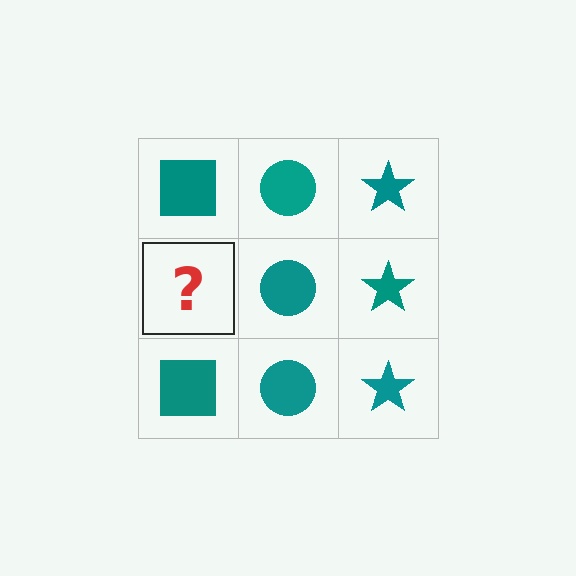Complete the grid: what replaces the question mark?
The question mark should be replaced with a teal square.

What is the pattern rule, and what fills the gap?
The rule is that each column has a consistent shape. The gap should be filled with a teal square.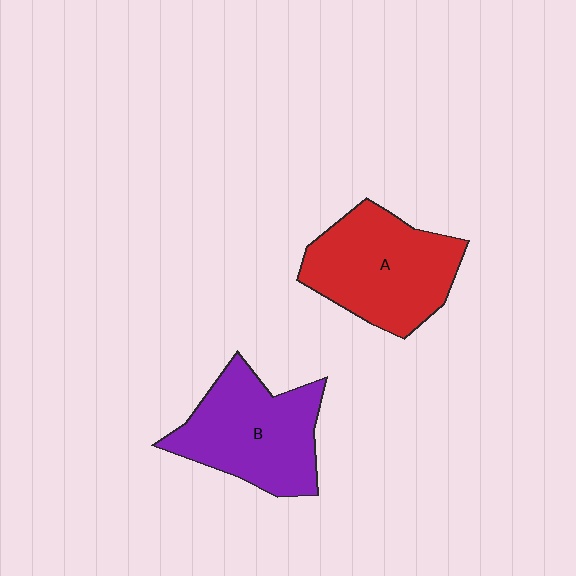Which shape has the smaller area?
Shape B (purple).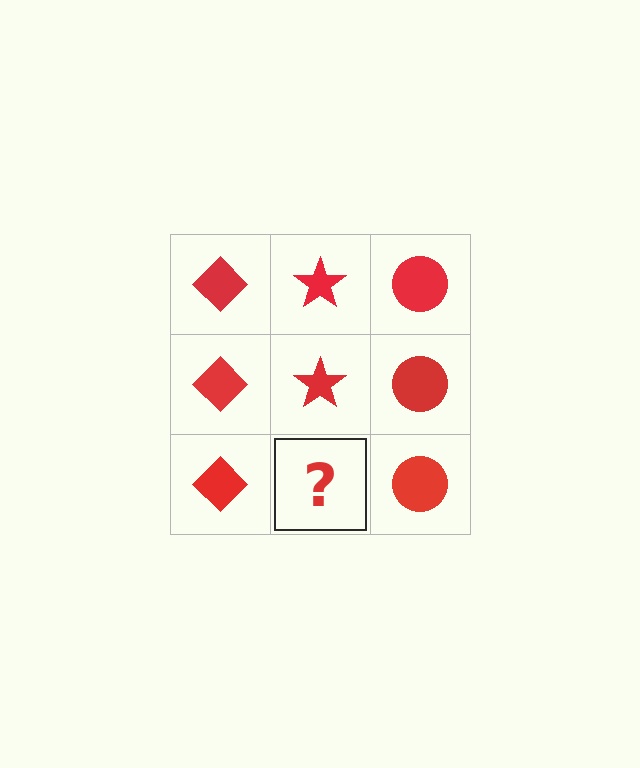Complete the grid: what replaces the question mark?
The question mark should be replaced with a red star.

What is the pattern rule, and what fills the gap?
The rule is that each column has a consistent shape. The gap should be filled with a red star.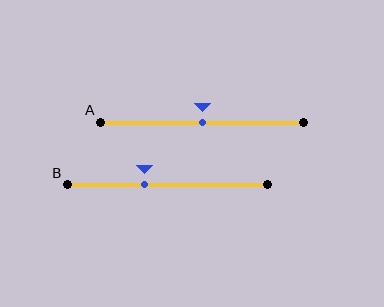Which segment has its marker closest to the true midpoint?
Segment A has its marker closest to the true midpoint.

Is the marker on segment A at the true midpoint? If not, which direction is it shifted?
Yes, the marker on segment A is at the true midpoint.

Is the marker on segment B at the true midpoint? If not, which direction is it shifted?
No, the marker on segment B is shifted to the left by about 11% of the segment length.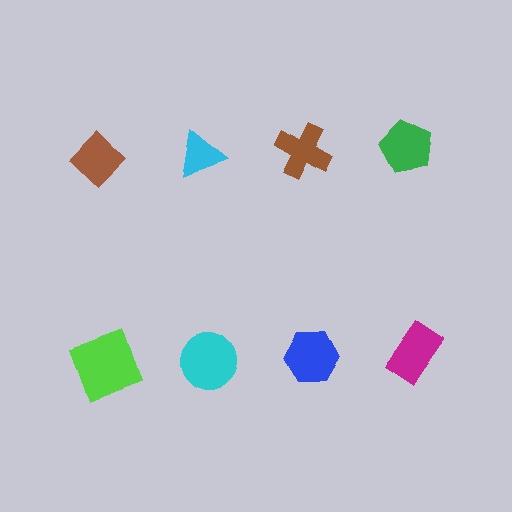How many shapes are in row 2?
4 shapes.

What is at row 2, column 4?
A magenta rectangle.